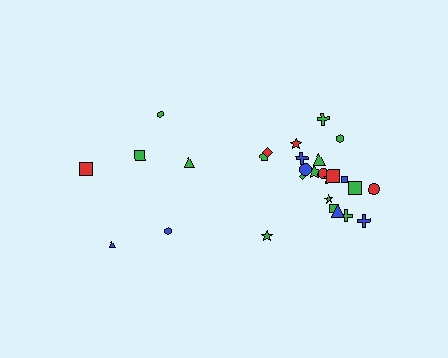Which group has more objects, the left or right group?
The right group.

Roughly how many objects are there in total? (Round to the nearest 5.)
Roughly 30 objects in total.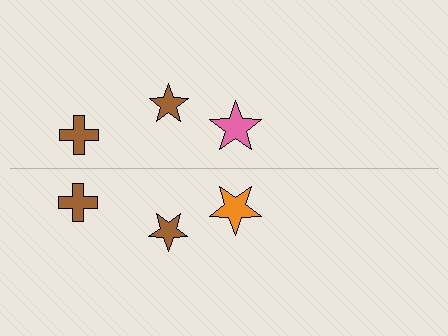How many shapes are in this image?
There are 6 shapes in this image.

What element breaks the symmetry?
The orange star on the bottom side breaks the symmetry — its mirror counterpart is pink.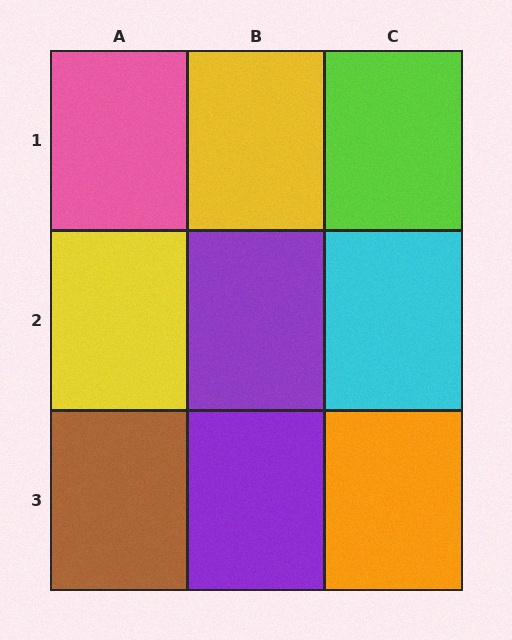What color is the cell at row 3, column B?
Purple.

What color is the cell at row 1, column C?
Lime.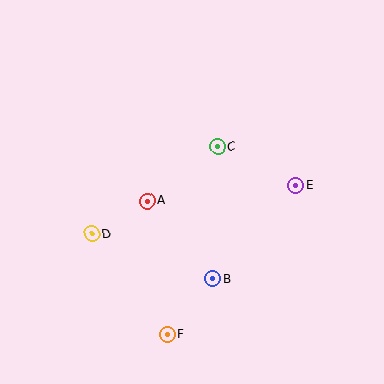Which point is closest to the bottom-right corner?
Point B is closest to the bottom-right corner.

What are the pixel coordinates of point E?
Point E is at (296, 185).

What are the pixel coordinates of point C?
Point C is at (218, 146).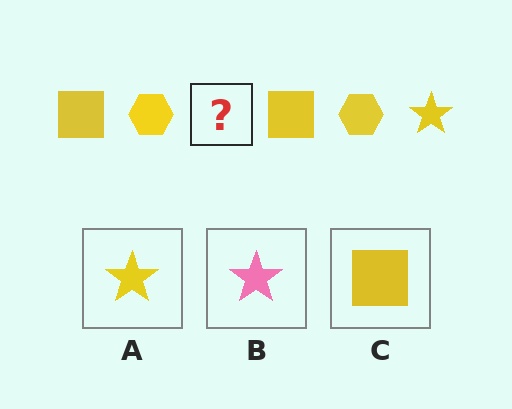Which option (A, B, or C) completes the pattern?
A.